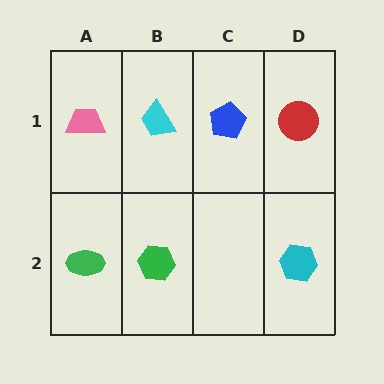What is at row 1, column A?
A pink trapezoid.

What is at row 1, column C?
A blue pentagon.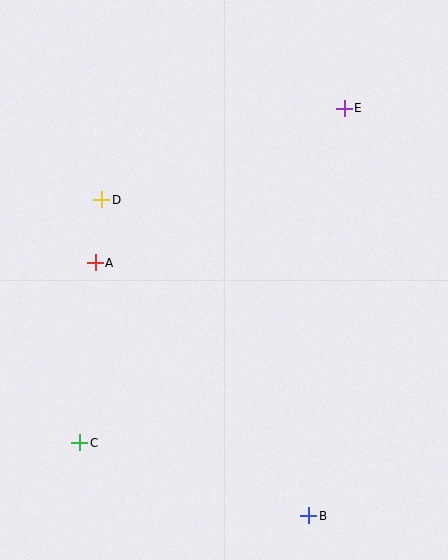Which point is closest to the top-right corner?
Point E is closest to the top-right corner.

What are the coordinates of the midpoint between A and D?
The midpoint between A and D is at (98, 231).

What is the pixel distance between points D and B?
The distance between D and B is 378 pixels.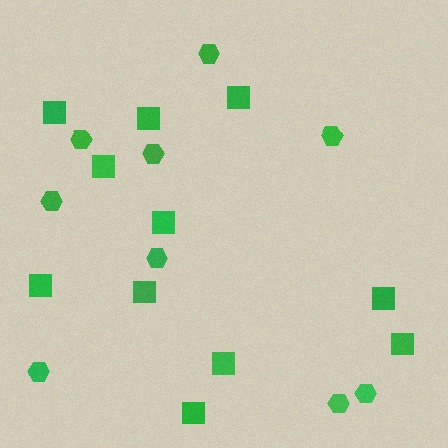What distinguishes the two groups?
There are 2 groups: one group of squares (11) and one group of hexagons (9).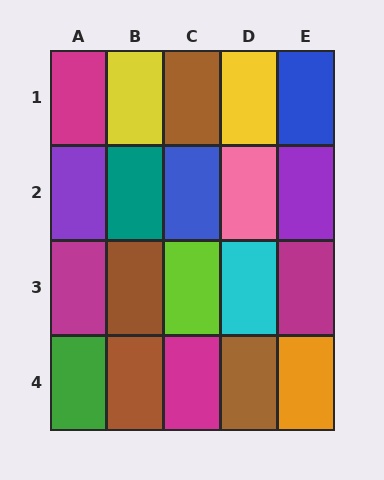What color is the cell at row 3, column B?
Brown.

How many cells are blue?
2 cells are blue.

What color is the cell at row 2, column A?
Purple.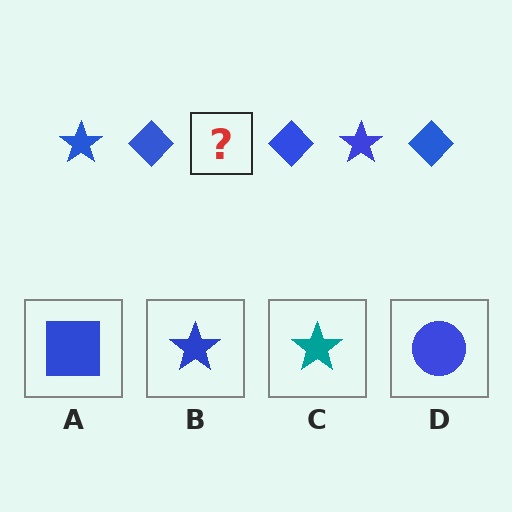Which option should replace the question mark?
Option B.